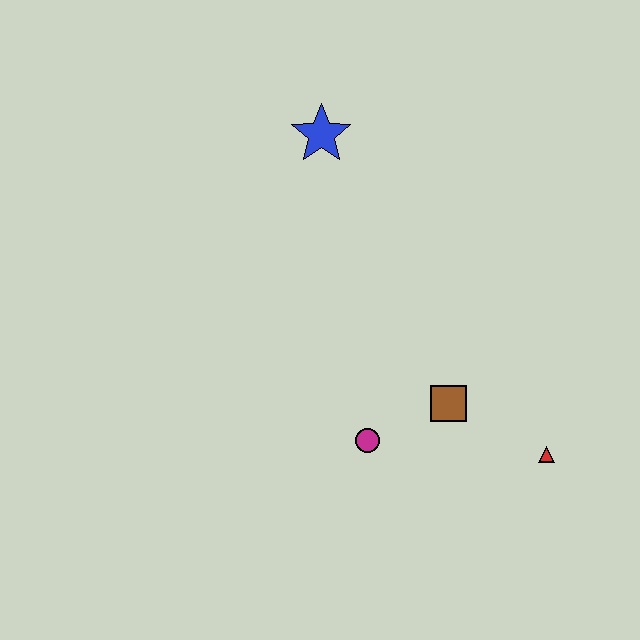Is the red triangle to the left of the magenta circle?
No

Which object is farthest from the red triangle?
The blue star is farthest from the red triangle.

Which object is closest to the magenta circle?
The brown square is closest to the magenta circle.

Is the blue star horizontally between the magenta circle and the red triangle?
No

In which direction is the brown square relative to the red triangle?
The brown square is to the left of the red triangle.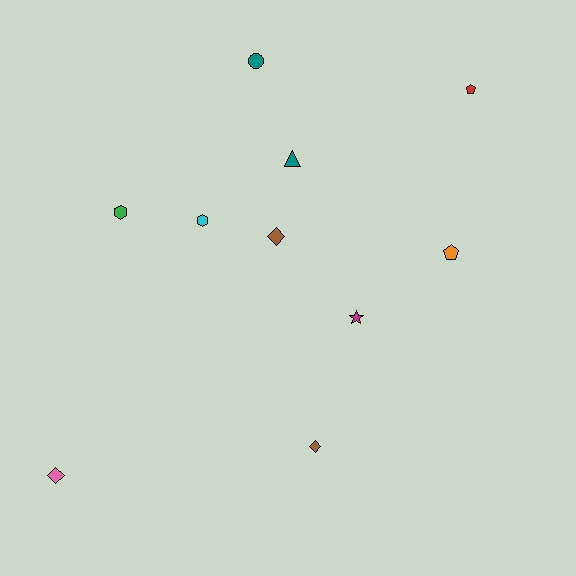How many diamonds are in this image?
There are 3 diamonds.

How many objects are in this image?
There are 10 objects.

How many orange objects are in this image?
There is 1 orange object.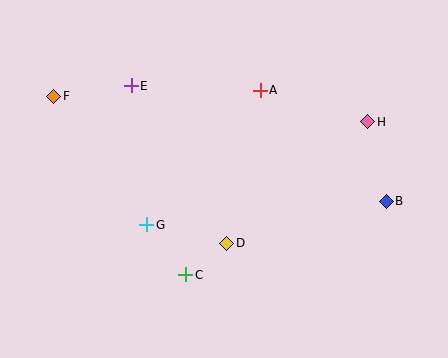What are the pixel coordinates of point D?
Point D is at (227, 243).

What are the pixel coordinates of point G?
Point G is at (147, 225).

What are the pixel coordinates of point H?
Point H is at (368, 122).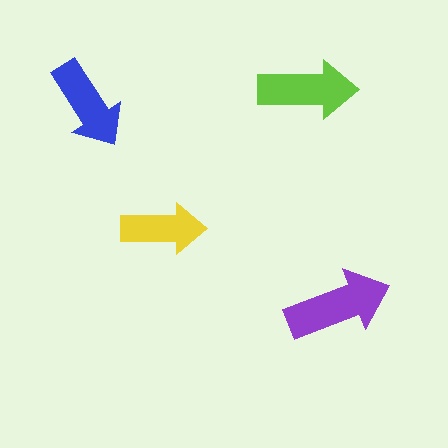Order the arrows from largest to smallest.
the purple one, the lime one, the blue one, the yellow one.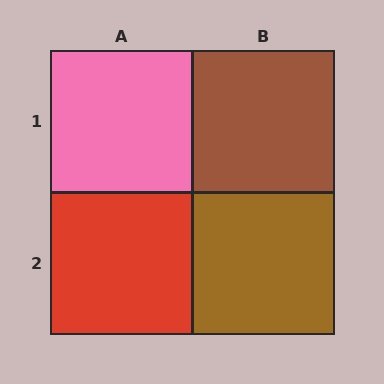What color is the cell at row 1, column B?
Brown.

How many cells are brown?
2 cells are brown.